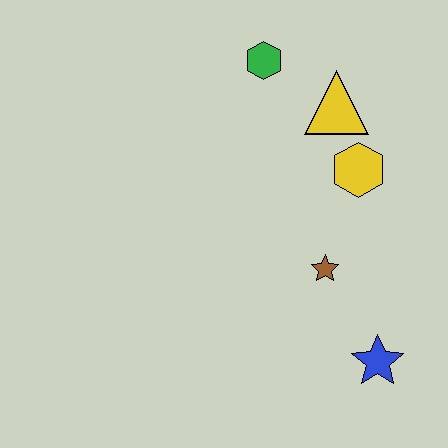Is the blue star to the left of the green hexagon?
No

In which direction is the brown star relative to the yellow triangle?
The brown star is below the yellow triangle.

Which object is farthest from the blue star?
The green hexagon is farthest from the blue star.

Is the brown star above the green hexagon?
No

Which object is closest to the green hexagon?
The yellow triangle is closest to the green hexagon.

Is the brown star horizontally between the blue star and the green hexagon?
Yes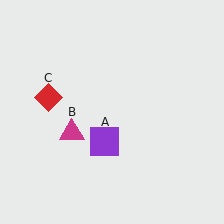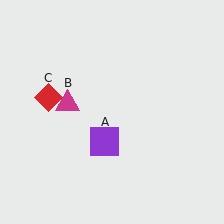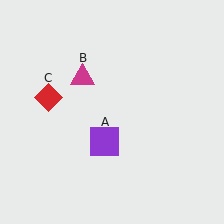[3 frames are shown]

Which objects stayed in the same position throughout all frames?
Purple square (object A) and red diamond (object C) remained stationary.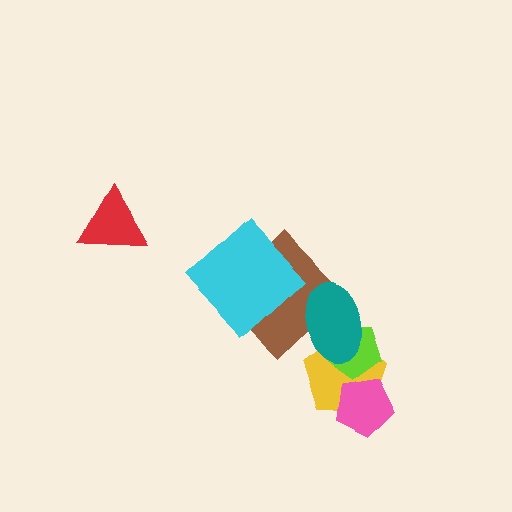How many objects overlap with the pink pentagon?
1 object overlaps with the pink pentagon.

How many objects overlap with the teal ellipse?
3 objects overlap with the teal ellipse.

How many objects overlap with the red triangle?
0 objects overlap with the red triangle.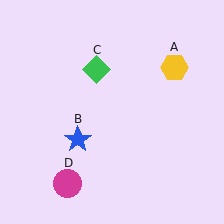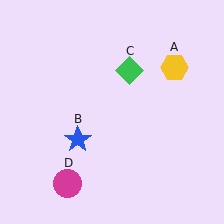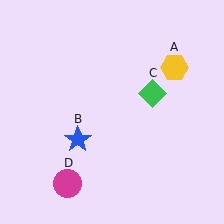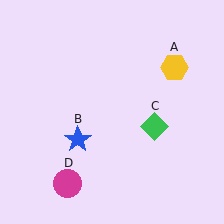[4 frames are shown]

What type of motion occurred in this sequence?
The green diamond (object C) rotated clockwise around the center of the scene.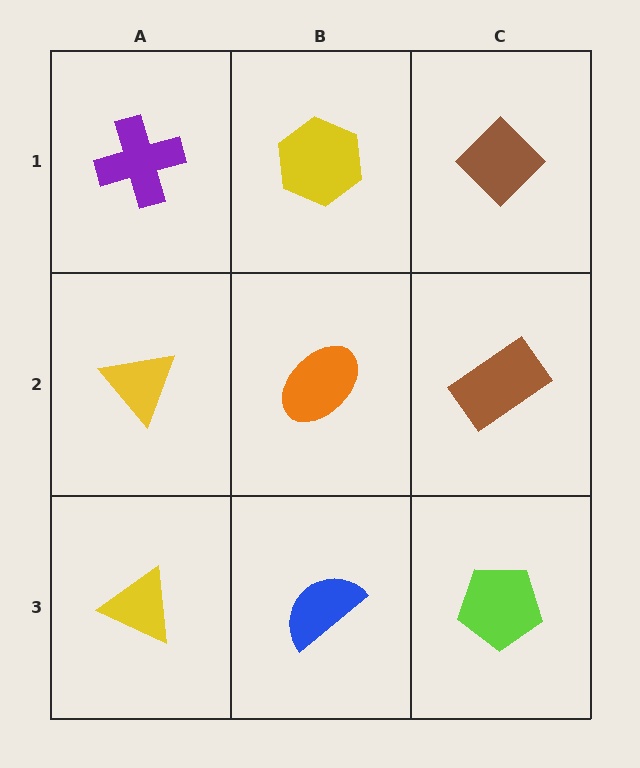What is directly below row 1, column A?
A yellow triangle.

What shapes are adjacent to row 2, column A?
A purple cross (row 1, column A), a yellow triangle (row 3, column A), an orange ellipse (row 2, column B).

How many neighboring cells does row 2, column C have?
3.